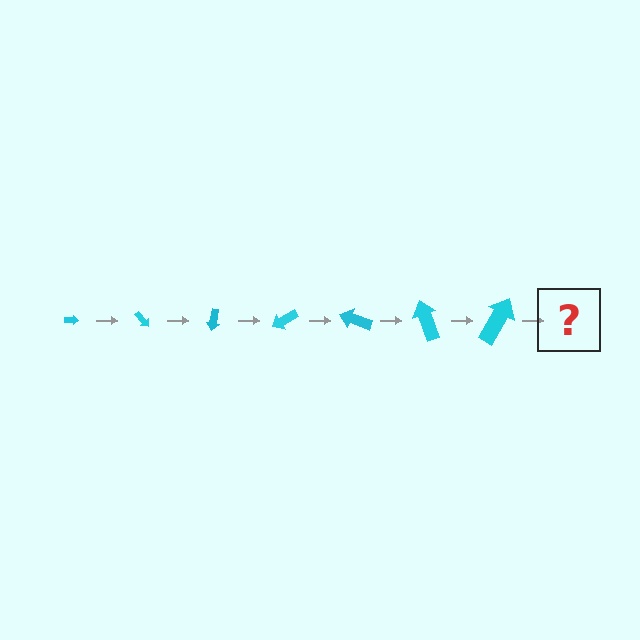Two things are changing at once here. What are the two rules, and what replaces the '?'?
The two rules are that the arrow grows larger each step and it rotates 50 degrees each step. The '?' should be an arrow, larger than the previous one and rotated 350 degrees from the start.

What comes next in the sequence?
The next element should be an arrow, larger than the previous one and rotated 350 degrees from the start.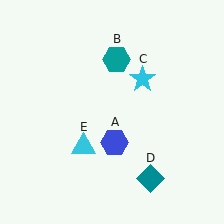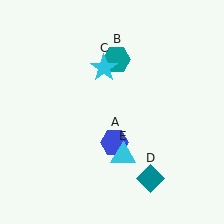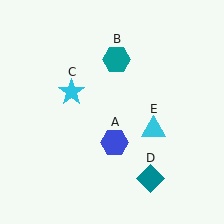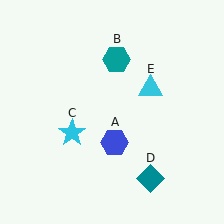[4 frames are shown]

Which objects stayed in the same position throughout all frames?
Blue hexagon (object A) and teal hexagon (object B) and teal diamond (object D) remained stationary.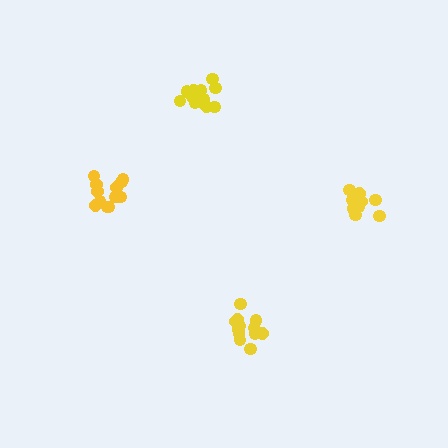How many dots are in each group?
Group 1: 12 dots, Group 2: 13 dots, Group 3: 15 dots, Group 4: 11 dots (51 total).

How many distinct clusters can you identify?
There are 4 distinct clusters.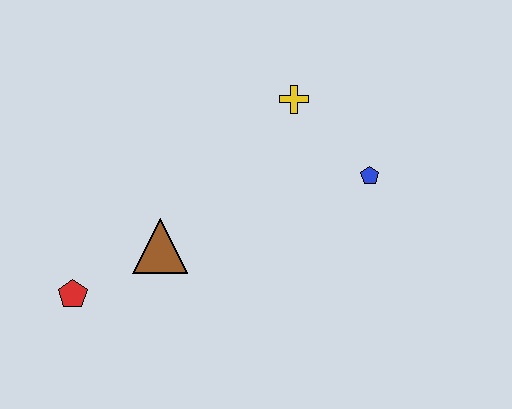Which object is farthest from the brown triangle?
The blue pentagon is farthest from the brown triangle.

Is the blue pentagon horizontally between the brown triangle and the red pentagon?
No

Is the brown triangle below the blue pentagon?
Yes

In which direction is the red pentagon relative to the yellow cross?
The red pentagon is to the left of the yellow cross.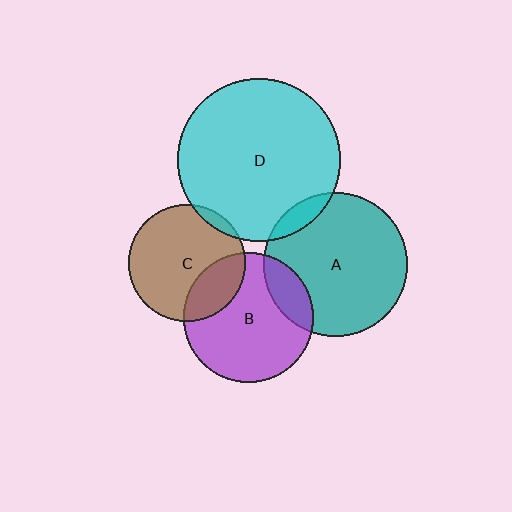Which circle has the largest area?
Circle D (cyan).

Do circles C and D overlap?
Yes.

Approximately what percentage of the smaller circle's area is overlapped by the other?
Approximately 5%.